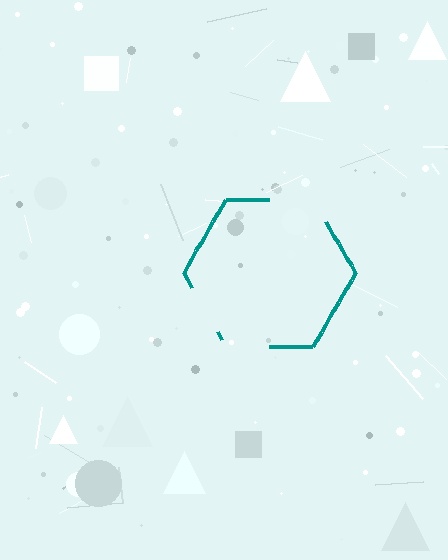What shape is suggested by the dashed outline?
The dashed outline suggests a hexagon.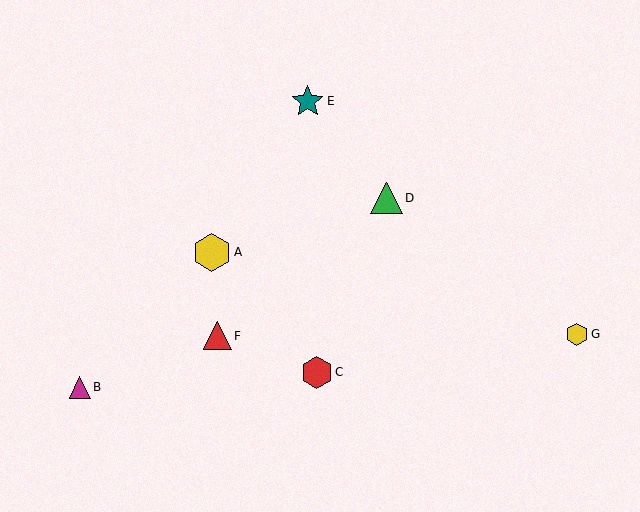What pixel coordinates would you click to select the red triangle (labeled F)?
Click at (217, 336) to select the red triangle F.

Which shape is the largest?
The yellow hexagon (labeled A) is the largest.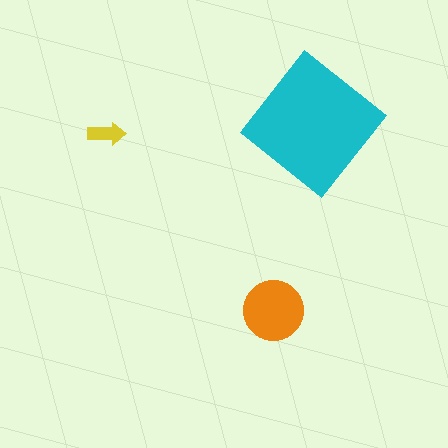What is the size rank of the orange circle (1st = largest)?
2nd.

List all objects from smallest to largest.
The yellow arrow, the orange circle, the cyan diamond.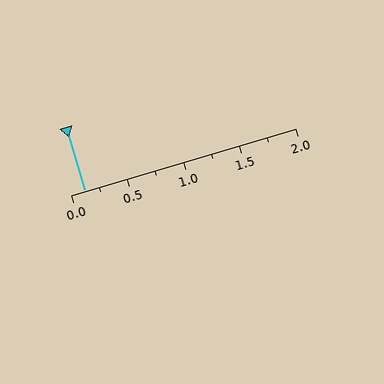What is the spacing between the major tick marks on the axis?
The major ticks are spaced 0.5 apart.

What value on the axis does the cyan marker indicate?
The marker indicates approximately 0.12.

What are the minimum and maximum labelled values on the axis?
The axis runs from 0.0 to 2.0.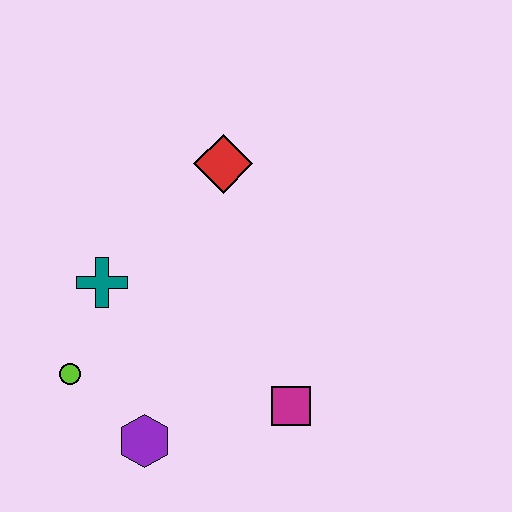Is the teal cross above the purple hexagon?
Yes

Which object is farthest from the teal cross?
The magenta square is farthest from the teal cross.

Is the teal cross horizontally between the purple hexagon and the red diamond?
No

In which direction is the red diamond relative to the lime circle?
The red diamond is above the lime circle.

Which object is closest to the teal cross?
The lime circle is closest to the teal cross.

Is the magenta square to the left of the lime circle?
No